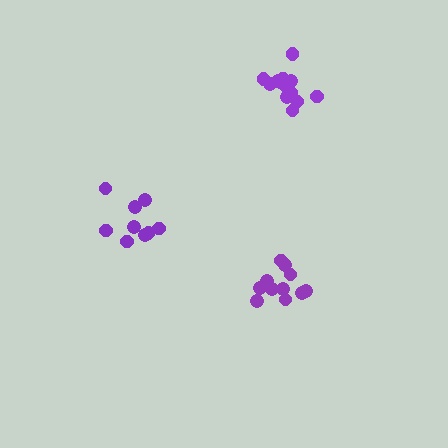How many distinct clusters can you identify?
There are 3 distinct clusters.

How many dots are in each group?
Group 1: 9 dots, Group 2: 14 dots, Group 3: 11 dots (34 total).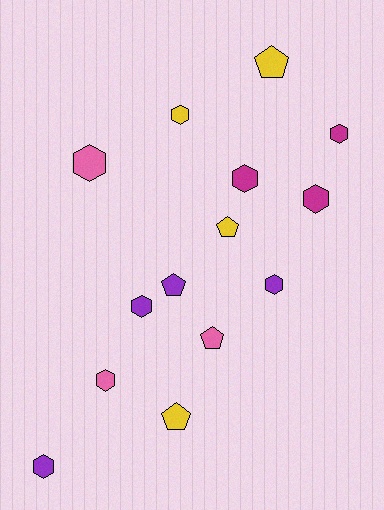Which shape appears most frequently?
Hexagon, with 9 objects.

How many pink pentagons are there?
There is 1 pink pentagon.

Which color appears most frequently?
Purple, with 4 objects.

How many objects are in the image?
There are 14 objects.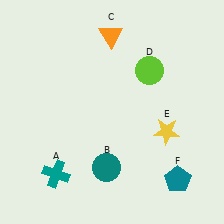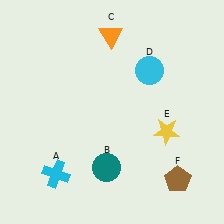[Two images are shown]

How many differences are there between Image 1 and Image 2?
There are 3 differences between the two images.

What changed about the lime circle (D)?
In Image 1, D is lime. In Image 2, it changed to cyan.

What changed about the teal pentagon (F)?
In Image 1, F is teal. In Image 2, it changed to brown.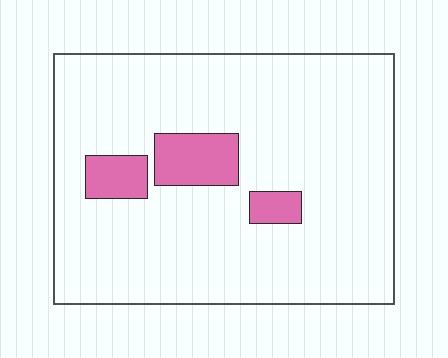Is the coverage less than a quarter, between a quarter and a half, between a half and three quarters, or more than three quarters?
Less than a quarter.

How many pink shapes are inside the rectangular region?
3.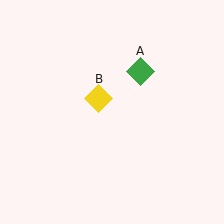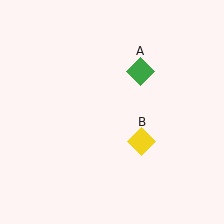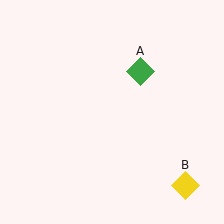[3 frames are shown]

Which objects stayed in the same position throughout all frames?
Green diamond (object A) remained stationary.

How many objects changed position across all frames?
1 object changed position: yellow diamond (object B).